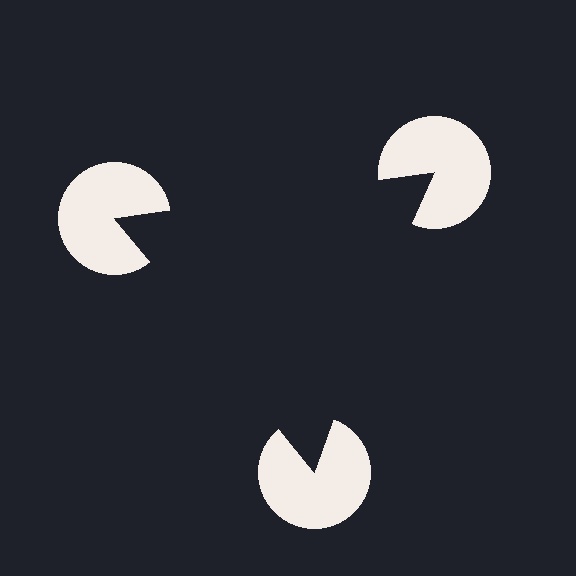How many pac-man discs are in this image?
There are 3 — one at each vertex of the illusory triangle.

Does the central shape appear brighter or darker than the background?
It typically appears slightly darker than the background, even though no actual brightness change is drawn.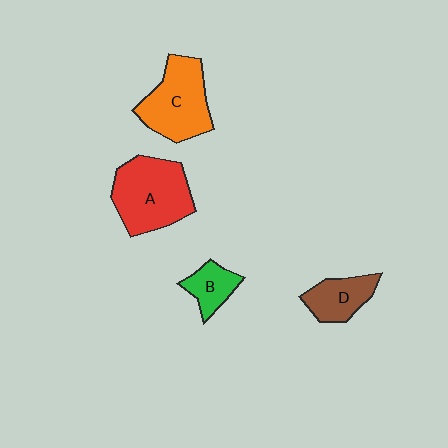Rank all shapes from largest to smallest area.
From largest to smallest: A (red), C (orange), D (brown), B (green).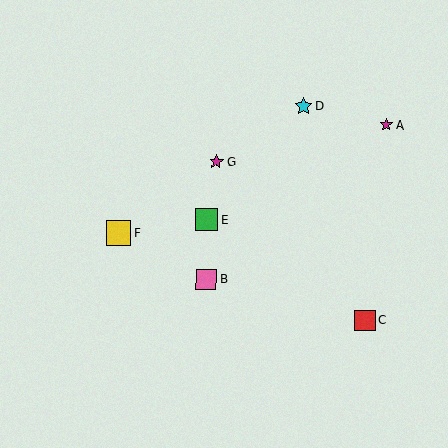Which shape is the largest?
The yellow square (labeled F) is the largest.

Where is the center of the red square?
The center of the red square is at (365, 320).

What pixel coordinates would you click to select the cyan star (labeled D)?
Click at (303, 106) to select the cyan star D.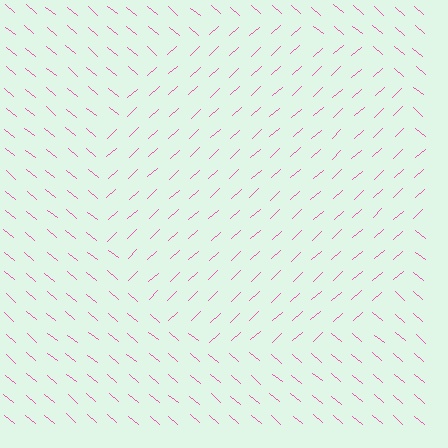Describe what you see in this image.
The image is filled with small pink line segments. A circle region in the image has lines oriented differently from the surrounding lines, creating a visible texture boundary.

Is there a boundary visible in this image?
Yes, there is a texture boundary formed by a change in line orientation.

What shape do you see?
I see a circle.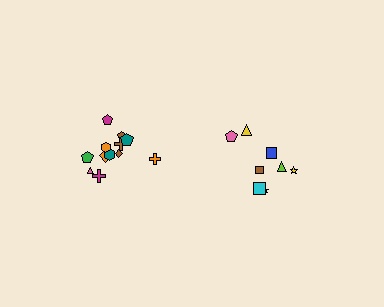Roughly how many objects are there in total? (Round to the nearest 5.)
Roughly 20 objects in total.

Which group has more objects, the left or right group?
The left group.